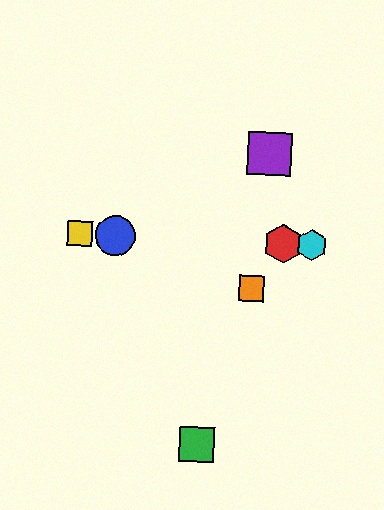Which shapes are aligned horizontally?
The red hexagon, the blue circle, the yellow square, the cyan hexagon are aligned horizontally.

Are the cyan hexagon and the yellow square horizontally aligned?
Yes, both are at y≈245.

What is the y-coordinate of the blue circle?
The blue circle is at y≈235.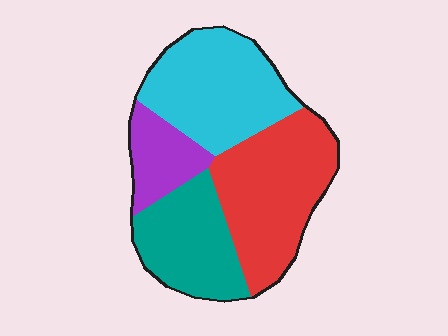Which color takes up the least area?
Purple, at roughly 15%.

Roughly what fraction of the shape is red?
Red takes up about one third (1/3) of the shape.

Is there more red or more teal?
Red.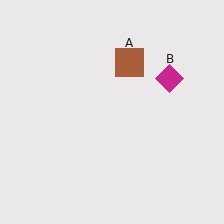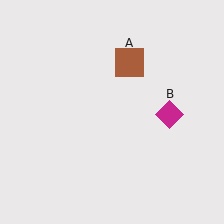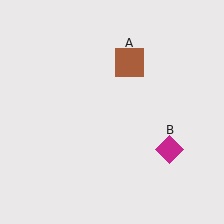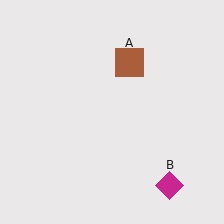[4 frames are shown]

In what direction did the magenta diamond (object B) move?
The magenta diamond (object B) moved down.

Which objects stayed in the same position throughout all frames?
Brown square (object A) remained stationary.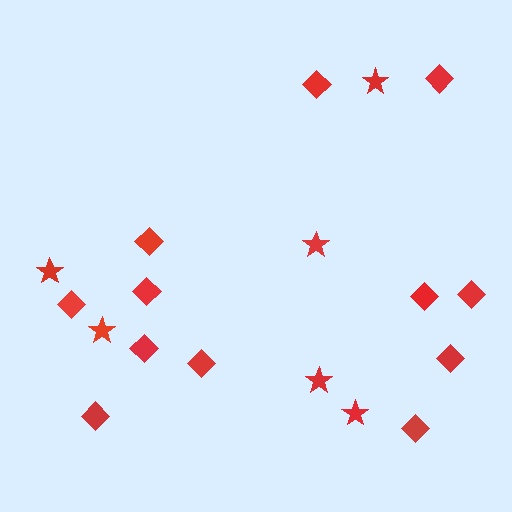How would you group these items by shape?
There are 2 groups: one group of diamonds (12) and one group of stars (6).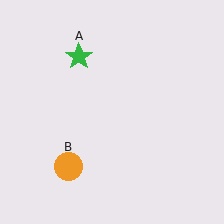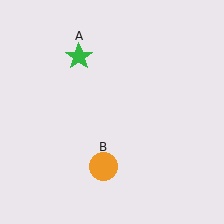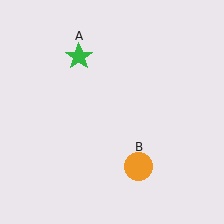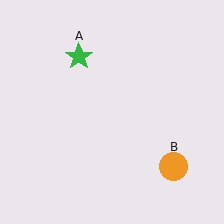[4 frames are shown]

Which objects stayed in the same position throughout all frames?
Green star (object A) remained stationary.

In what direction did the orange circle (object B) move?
The orange circle (object B) moved right.